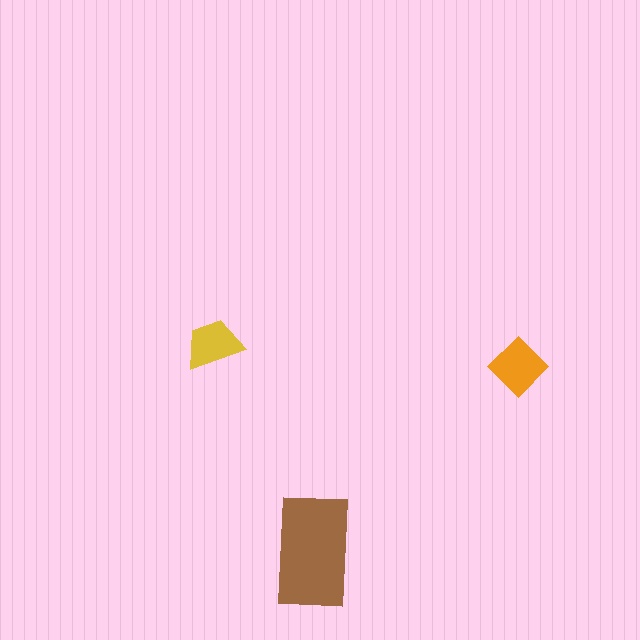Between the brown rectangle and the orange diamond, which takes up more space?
The brown rectangle.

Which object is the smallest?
The yellow trapezoid.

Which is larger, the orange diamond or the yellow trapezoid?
The orange diamond.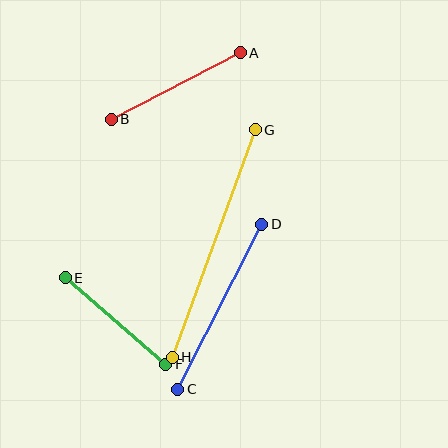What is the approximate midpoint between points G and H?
The midpoint is at approximately (214, 244) pixels.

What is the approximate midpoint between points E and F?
The midpoint is at approximately (115, 321) pixels.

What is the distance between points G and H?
The distance is approximately 242 pixels.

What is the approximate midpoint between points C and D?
The midpoint is at approximately (220, 307) pixels.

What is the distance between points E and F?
The distance is approximately 132 pixels.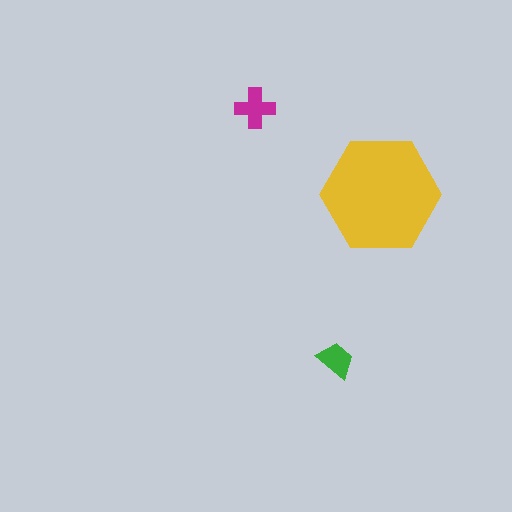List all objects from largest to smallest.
The yellow hexagon, the magenta cross, the green trapezoid.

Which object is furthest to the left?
The magenta cross is leftmost.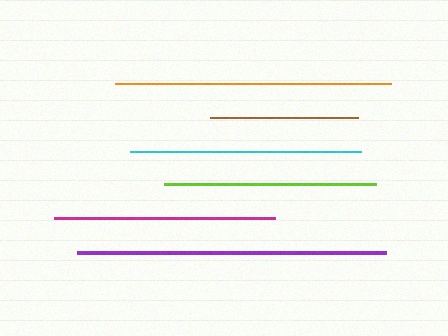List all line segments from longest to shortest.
From longest to shortest: purple, orange, cyan, magenta, lime, brown.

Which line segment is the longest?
The purple line is the longest at approximately 309 pixels.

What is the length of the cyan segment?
The cyan segment is approximately 231 pixels long.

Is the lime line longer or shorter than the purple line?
The purple line is longer than the lime line.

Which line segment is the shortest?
The brown line is the shortest at approximately 148 pixels.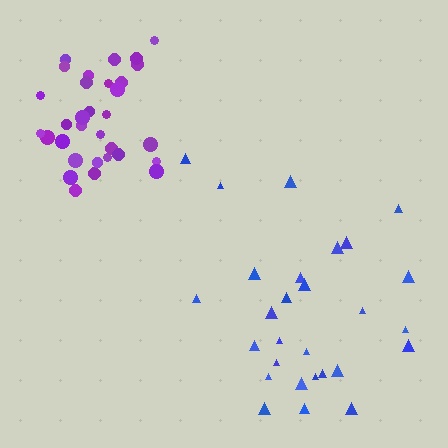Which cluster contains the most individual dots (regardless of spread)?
Purple (32).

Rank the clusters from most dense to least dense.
purple, blue.